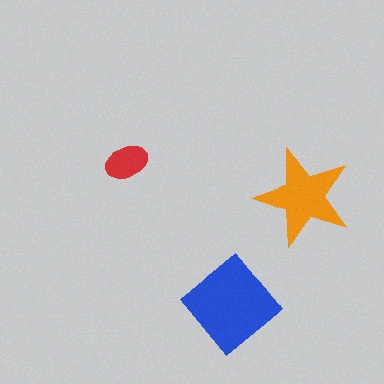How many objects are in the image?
There are 3 objects in the image.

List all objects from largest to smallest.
The blue diamond, the orange star, the red ellipse.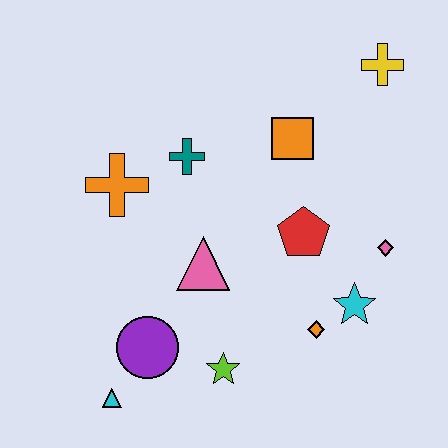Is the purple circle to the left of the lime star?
Yes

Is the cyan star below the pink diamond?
Yes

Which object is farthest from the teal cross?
The cyan triangle is farthest from the teal cross.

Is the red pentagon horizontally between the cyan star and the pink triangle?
Yes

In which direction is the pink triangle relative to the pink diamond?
The pink triangle is to the left of the pink diamond.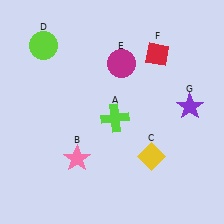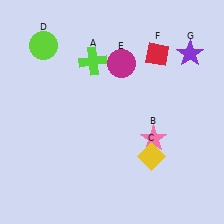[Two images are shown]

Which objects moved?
The objects that moved are: the lime cross (A), the pink star (B), the purple star (G).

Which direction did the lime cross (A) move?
The lime cross (A) moved up.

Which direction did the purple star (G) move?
The purple star (G) moved up.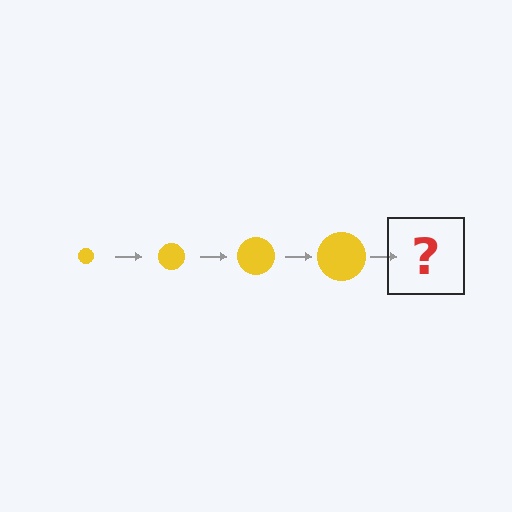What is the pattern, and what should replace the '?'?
The pattern is that the circle gets progressively larger each step. The '?' should be a yellow circle, larger than the previous one.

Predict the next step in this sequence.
The next step is a yellow circle, larger than the previous one.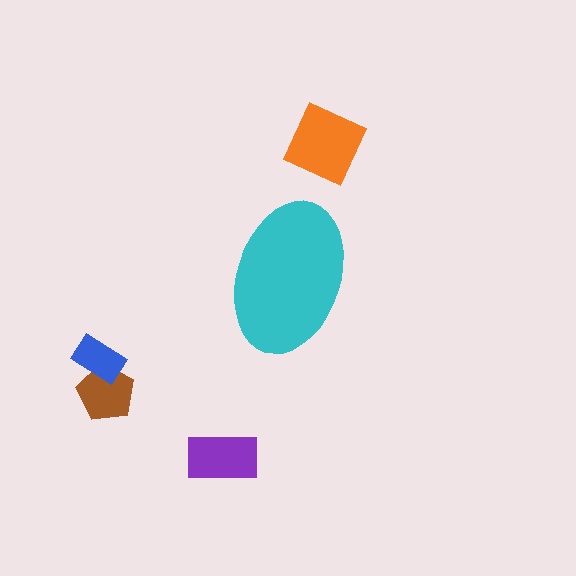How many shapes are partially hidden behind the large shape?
0 shapes are partially hidden.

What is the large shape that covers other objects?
A cyan ellipse.